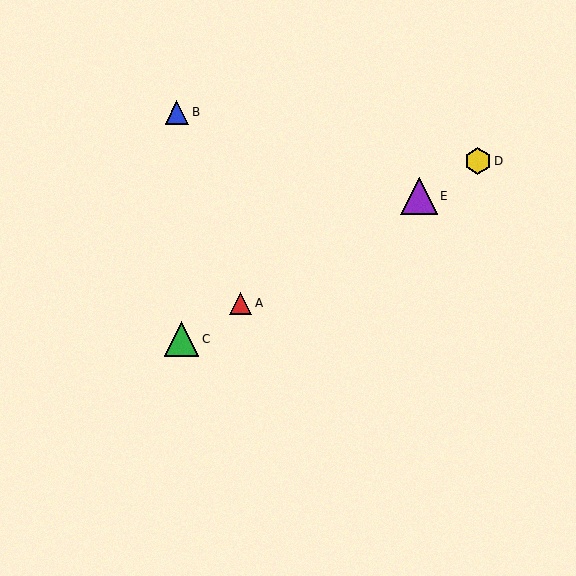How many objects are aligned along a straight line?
4 objects (A, C, D, E) are aligned along a straight line.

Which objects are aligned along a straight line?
Objects A, C, D, E are aligned along a straight line.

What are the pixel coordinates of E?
Object E is at (419, 196).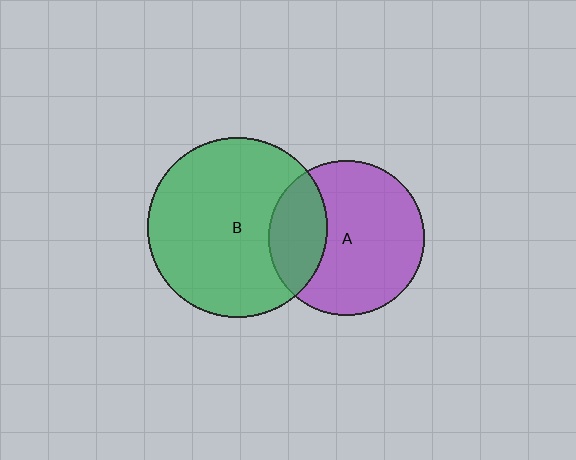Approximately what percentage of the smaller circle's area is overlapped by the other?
Approximately 25%.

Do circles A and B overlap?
Yes.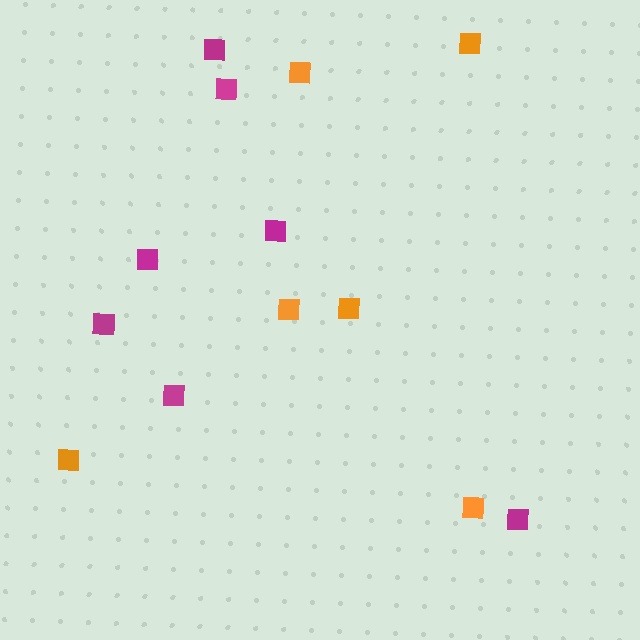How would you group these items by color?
There are 2 groups: one group of magenta squares (7) and one group of orange squares (6).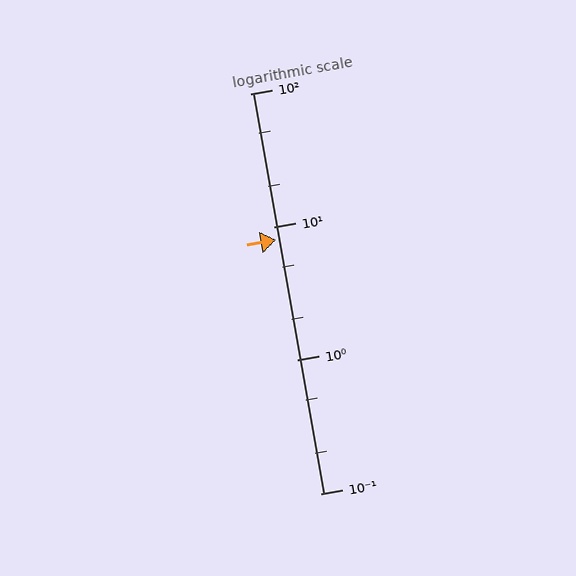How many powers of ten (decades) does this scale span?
The scale spans 3 decades, from 0.1 to 100.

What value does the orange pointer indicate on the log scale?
The pointer indicates approximately 8.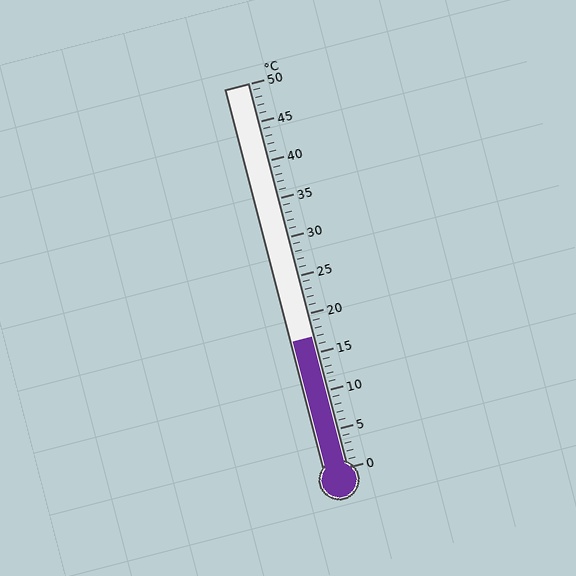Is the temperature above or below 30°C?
The temperature is below 30°C.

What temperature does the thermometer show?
The thermometer shows approximately 17°C.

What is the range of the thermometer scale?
The thermometer scale ranges from 0°C to 50°C.